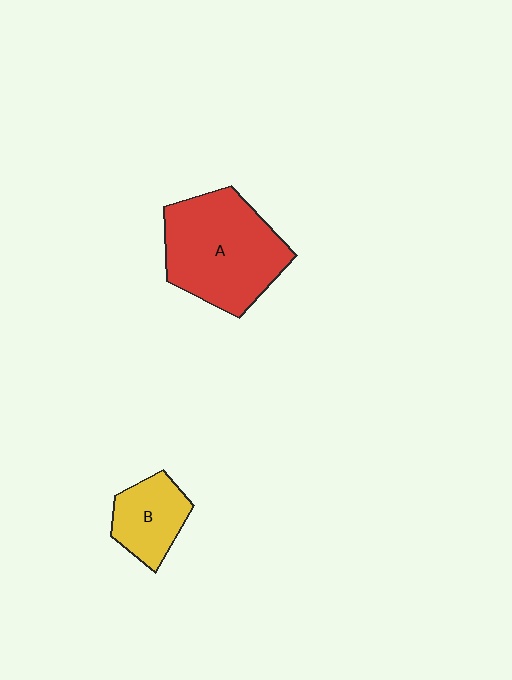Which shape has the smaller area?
Shape B (yellow).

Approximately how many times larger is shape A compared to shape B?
Approximately 2.2 times.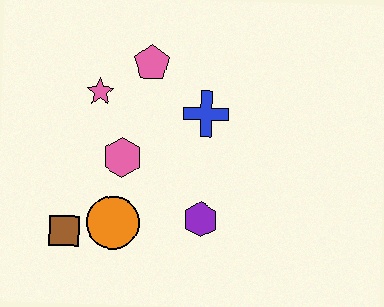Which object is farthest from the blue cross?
The brown square is farthest from the blue cross.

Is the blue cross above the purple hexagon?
Yes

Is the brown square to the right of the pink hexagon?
No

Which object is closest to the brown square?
The orange circle is closest to the brown square.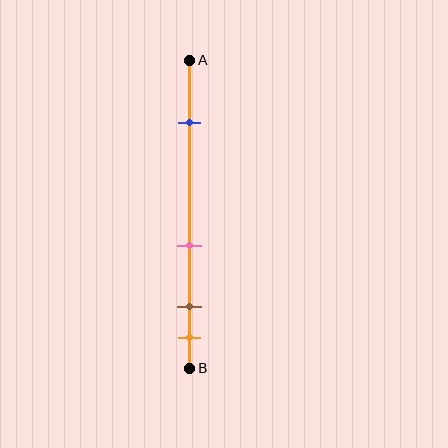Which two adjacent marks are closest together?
The brown and orange marks are the closest adjacent pair.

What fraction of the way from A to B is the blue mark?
The blue mark is approximately 20% (0.2) of the way from A to B.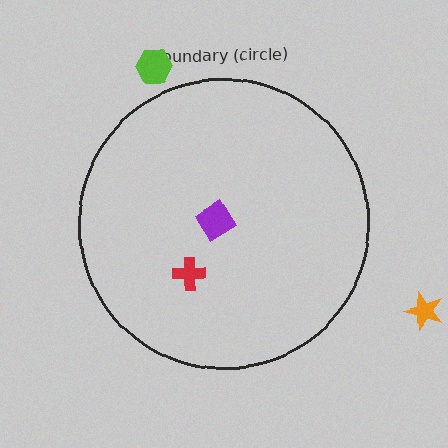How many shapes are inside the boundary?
2 inside, 2 outside.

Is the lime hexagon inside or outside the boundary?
Outside.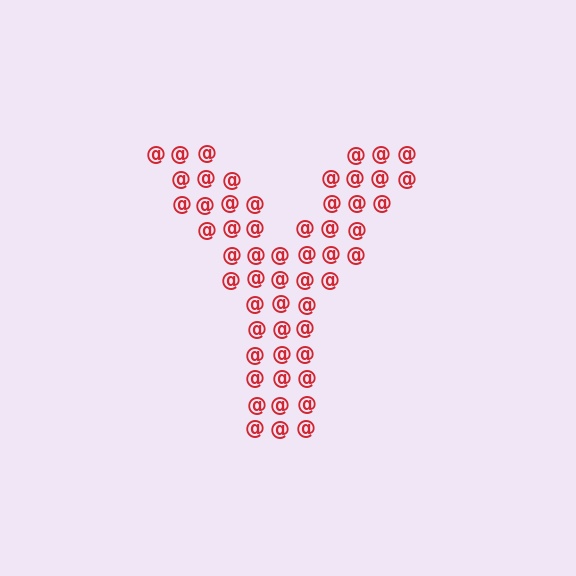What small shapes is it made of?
It is made of small at signs.